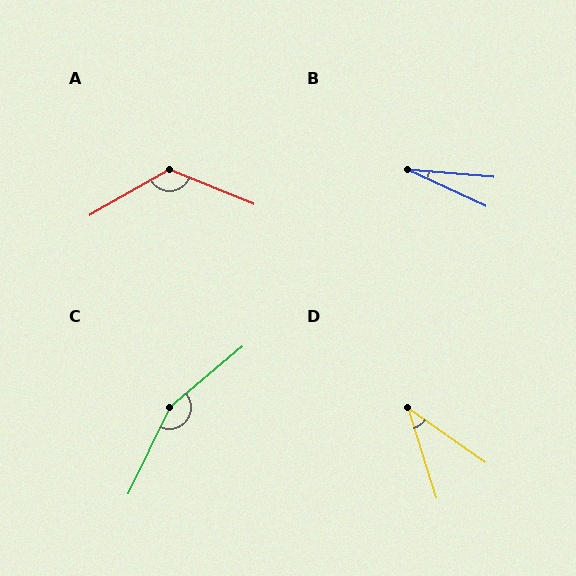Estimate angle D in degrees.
Approximately 37 degrees.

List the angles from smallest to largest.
B (20°), D (37°), A (128°), C (156°).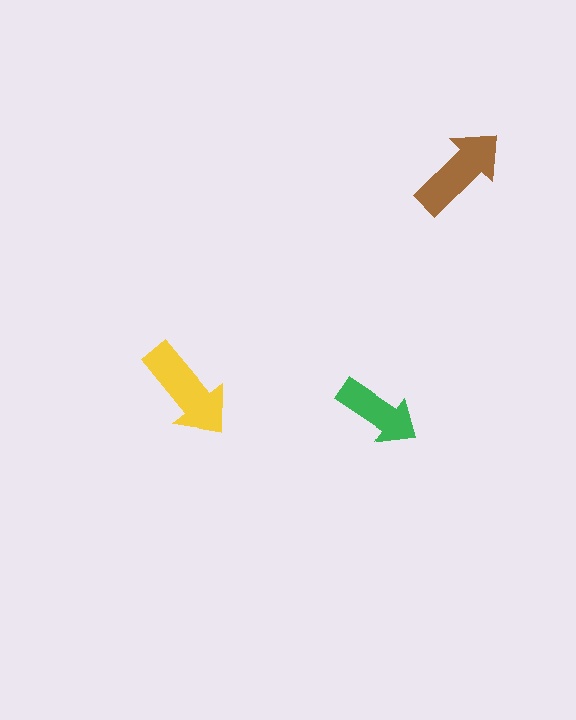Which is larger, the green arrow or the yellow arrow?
The yellow one.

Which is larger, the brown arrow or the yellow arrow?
The yellow one.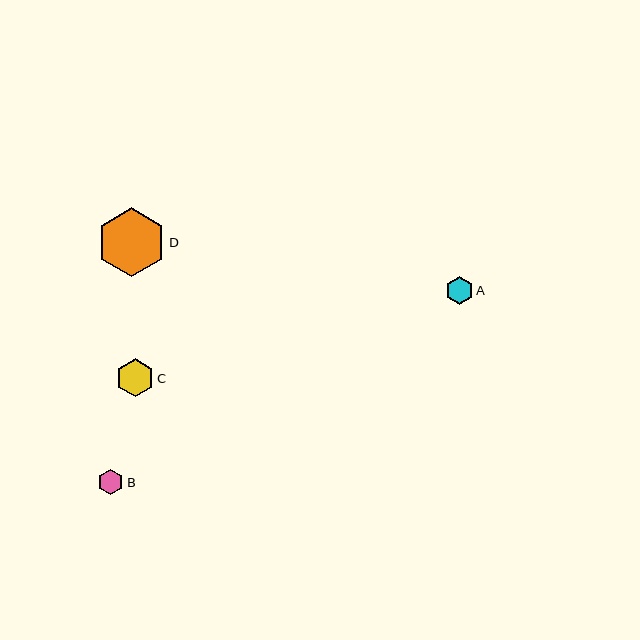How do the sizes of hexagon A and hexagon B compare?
Hexagon A and hexagon B are approximately the same size.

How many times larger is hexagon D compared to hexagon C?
Hexagon D is approximately 1.8 times the size of hexagon C.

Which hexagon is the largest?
Hexagon D is the largest with a size of approximately 69 pixels.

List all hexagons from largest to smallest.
From largest to smallest: D, C, A, B.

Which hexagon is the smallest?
Hexagon B is the smallest with a size of approximately 26 pixels.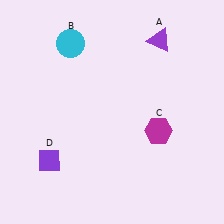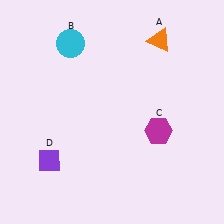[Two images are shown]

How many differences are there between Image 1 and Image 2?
There is 1 difference between the two images.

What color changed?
The triangle (A) changed from purple in Image 1 to orange in Image 2.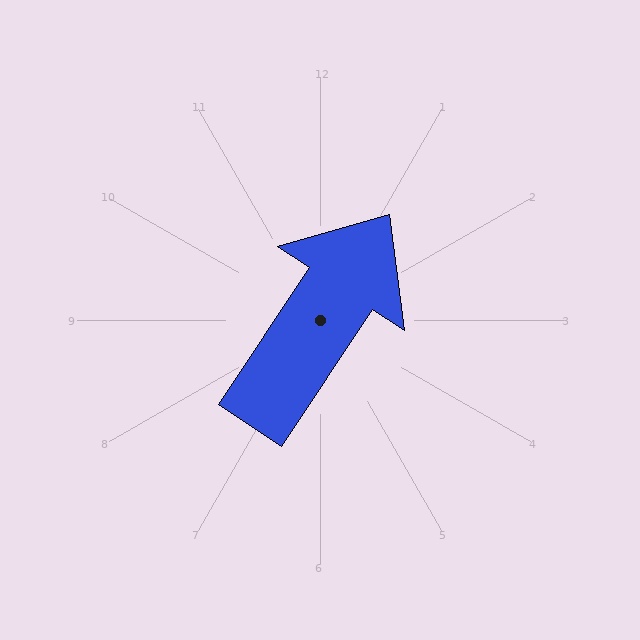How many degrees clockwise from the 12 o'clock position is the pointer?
Approximately 34 degrees.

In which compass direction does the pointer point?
Northeast.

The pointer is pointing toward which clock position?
Roughly 1 o'clock.